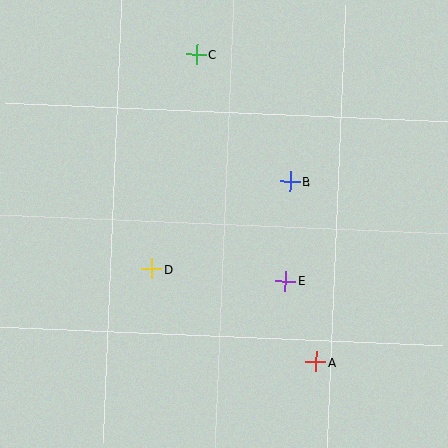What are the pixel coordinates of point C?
Point C is at (196, 54).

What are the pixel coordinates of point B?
Point B is at (290, 182).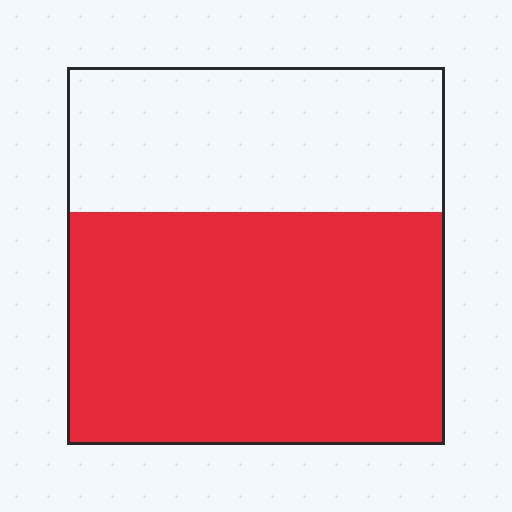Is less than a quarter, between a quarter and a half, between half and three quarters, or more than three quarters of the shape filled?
Between half and three quarters.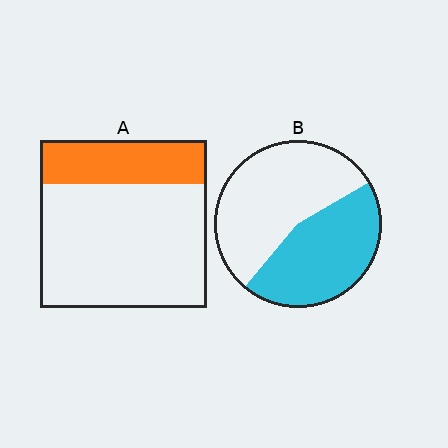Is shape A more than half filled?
No.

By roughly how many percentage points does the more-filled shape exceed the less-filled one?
By roughly 20 percentage points (B over A).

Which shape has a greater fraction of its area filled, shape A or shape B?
Shape B.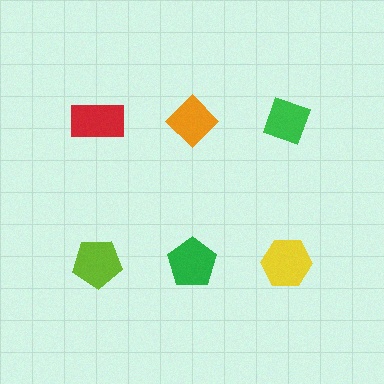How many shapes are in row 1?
3 shapes.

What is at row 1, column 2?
An orange diamond.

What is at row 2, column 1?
A lime pentagon.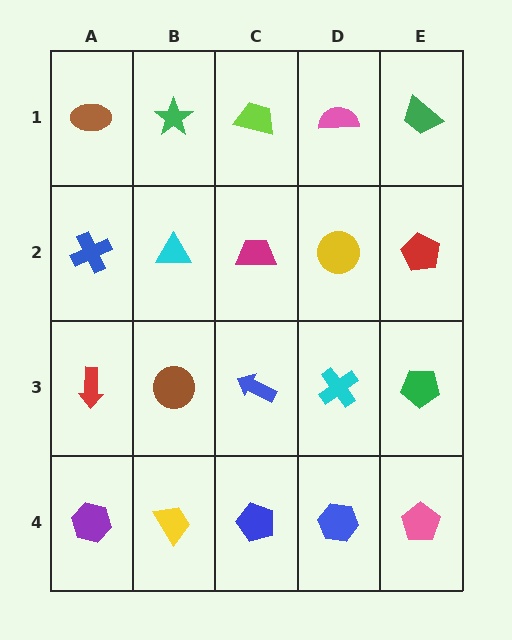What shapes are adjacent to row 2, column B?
A green star (row 1, column B), a brown circle (row 3, column B), a blue cross (row 2, column A), a magenta trapezoid (row 2, column C).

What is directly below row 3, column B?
A yellow trapezoid.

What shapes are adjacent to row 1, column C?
A magenta trapezoid (row 2, column C), a green star (row 1, column B), a pink semicircle (row 1, column D).